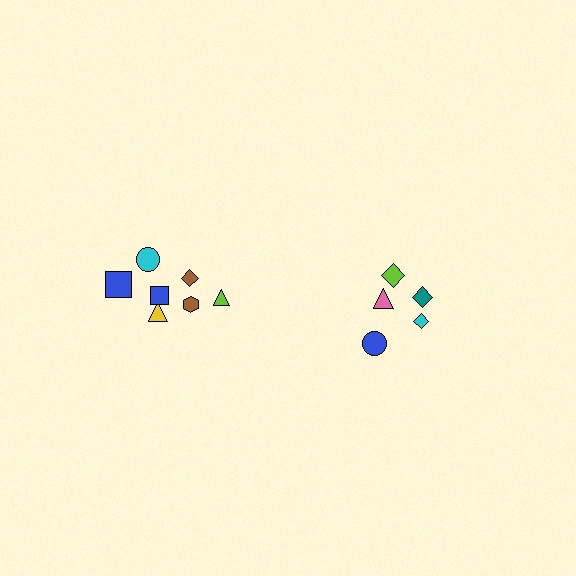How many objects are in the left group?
There are 7 objects.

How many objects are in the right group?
There are 5 objects.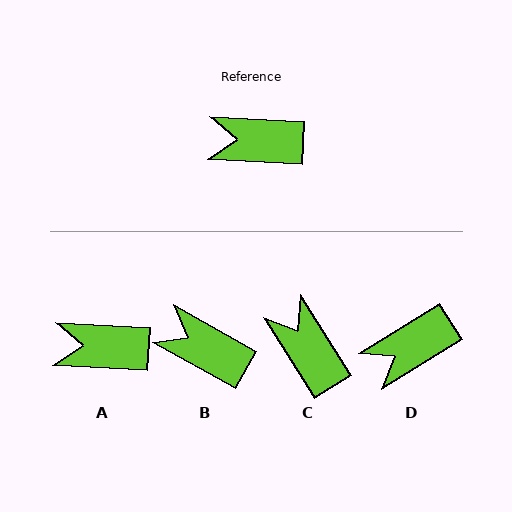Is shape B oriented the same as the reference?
No, it is off by about 26 degrees.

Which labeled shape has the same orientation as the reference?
A.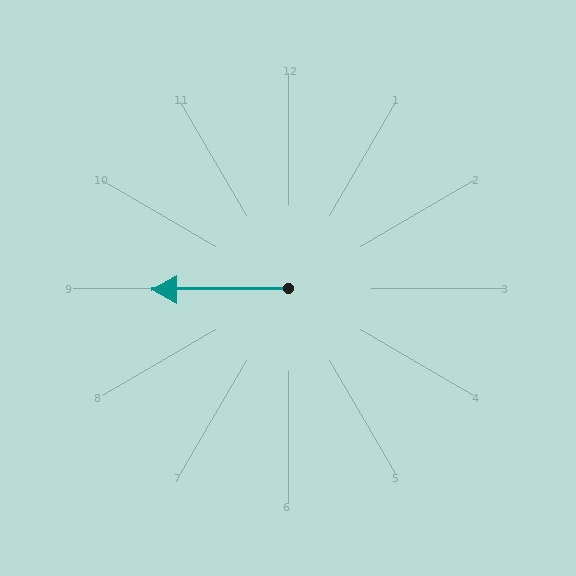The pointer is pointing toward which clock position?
Roughly 9 o'clock.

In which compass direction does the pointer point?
West.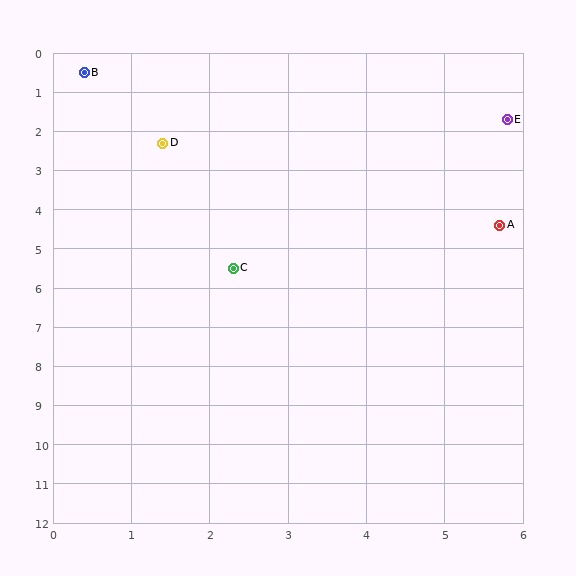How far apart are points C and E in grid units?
Points C and E are about 5.2 grid units apart.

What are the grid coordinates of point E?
Point E is at approximately (5.8, 1.7).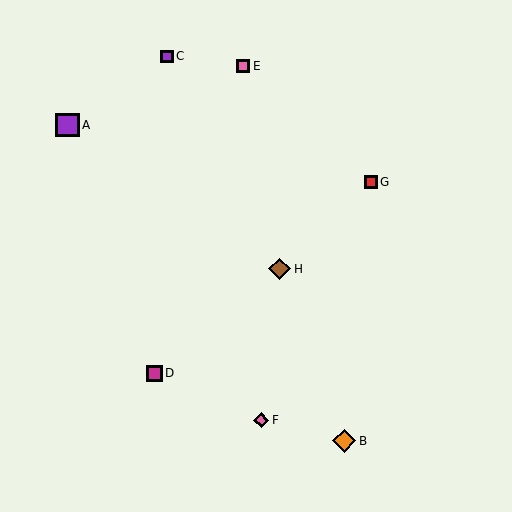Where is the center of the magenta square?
The center of the magenta square is at (155, 373).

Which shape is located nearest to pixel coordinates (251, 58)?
The pink square (labeled E) at (243, 66) is nearest to that location.